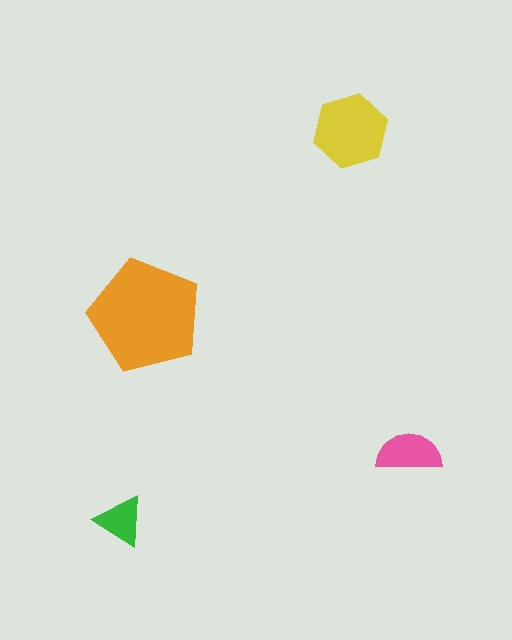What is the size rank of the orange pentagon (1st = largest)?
1st.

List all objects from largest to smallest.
The orange pentagon, the yellow hexagon, the pink semicircle, the green triangle.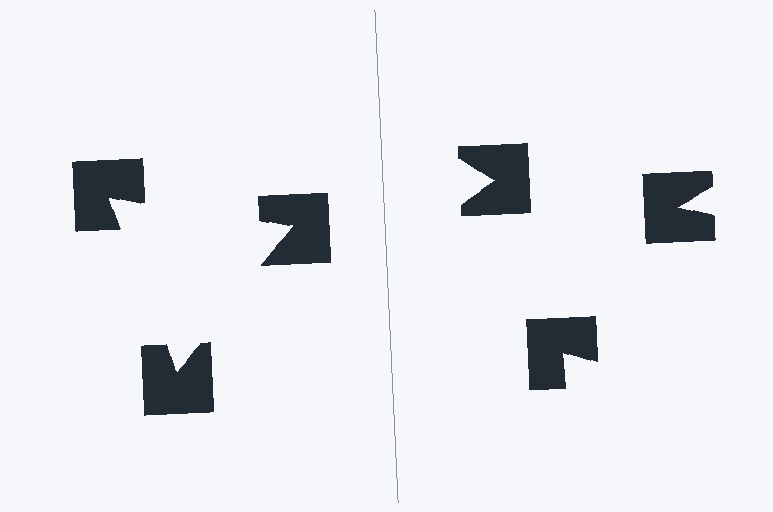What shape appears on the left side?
An illusory triangle.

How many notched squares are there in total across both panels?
6 — 3 on each side.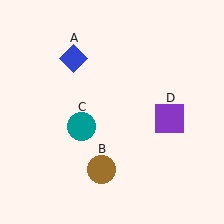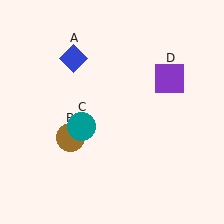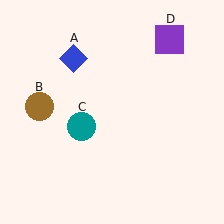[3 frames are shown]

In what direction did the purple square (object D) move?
The purple square (object D) moved up.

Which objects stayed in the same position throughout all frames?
Blue diamond (object A) and teal circle (object C) remained stationary.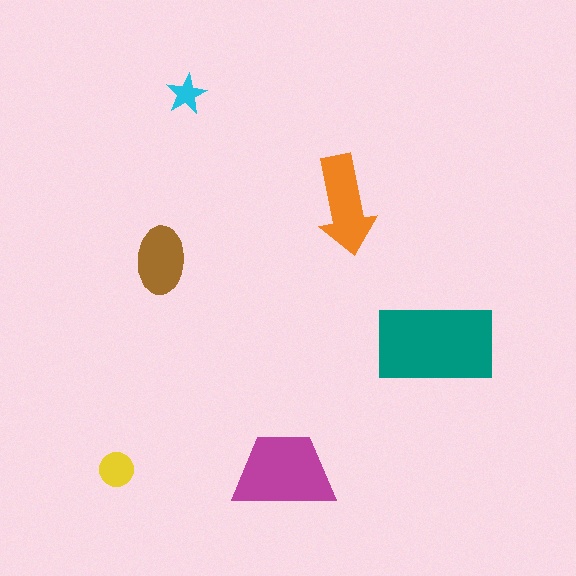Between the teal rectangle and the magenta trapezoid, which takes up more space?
The teal rectangle.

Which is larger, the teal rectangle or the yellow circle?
The teal rectangle.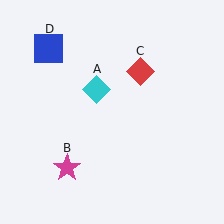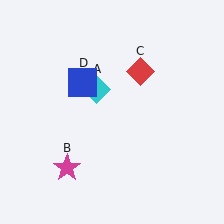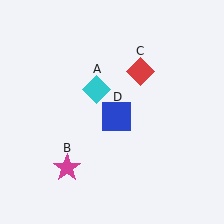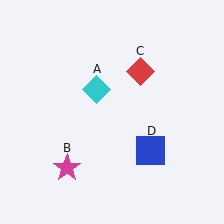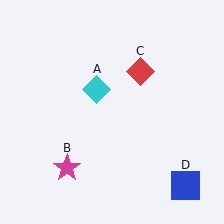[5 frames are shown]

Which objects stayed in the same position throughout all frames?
Cyan diamond (object A) and magenta star (object B) and red diamond (object C) remained stationary.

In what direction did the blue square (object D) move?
The blue square (object D) moved down and to the right.